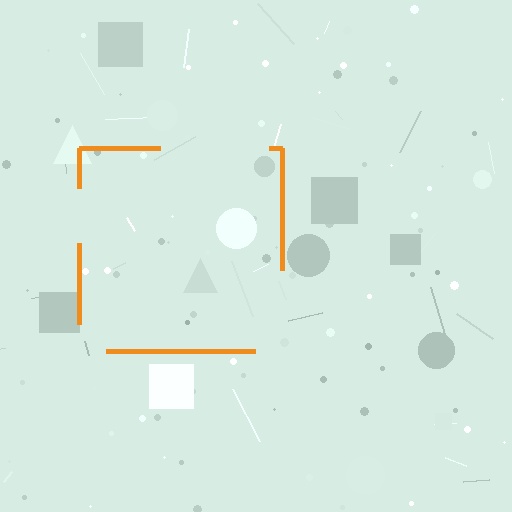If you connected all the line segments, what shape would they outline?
They would outline a square.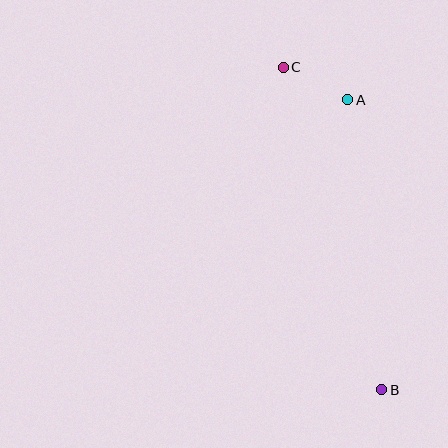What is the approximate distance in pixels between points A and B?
The distance between A and B is approximately 292 pixels.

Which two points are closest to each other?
Points A and C are closest to each other.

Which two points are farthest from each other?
Points B and C are farthest from each other.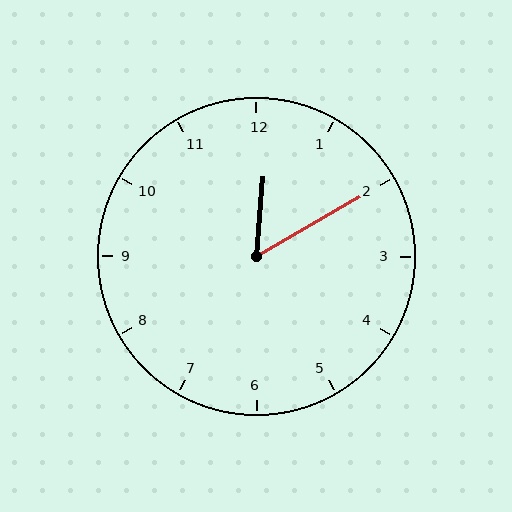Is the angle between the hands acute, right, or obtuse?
It is acute.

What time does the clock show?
12:10.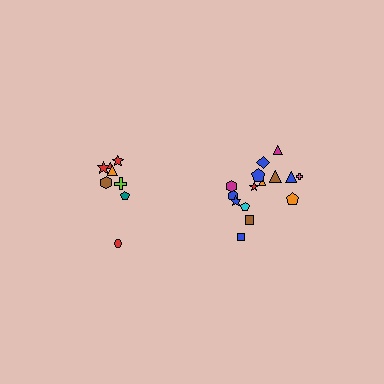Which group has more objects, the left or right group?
The right group.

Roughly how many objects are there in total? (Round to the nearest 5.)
Roughly 25 objects in total.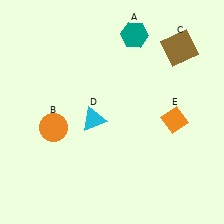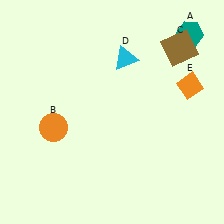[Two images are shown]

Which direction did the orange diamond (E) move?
The orange diamond (E) moved up.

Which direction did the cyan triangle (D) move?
The cyan triangle (D) moved up.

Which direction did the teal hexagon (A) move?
The teal hexagon (A) moved right.